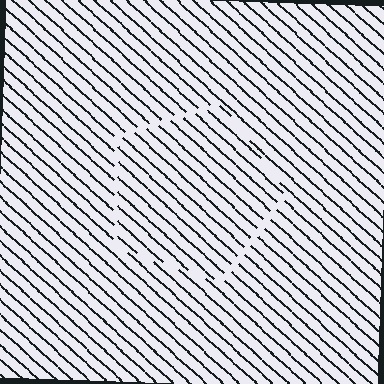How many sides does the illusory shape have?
5 sides — the line-ends trace a pentagon.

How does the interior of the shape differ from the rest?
The interior of the shape contains the same grating, shifted by half a period — the contour is defined by the phase discontinuity where line-ends from the inner and outer gratings abut.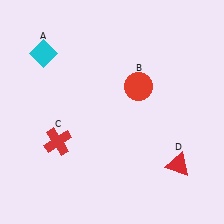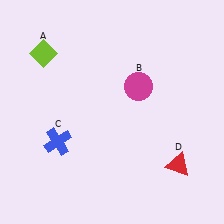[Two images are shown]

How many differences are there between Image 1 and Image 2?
There are 3 differences between the two images.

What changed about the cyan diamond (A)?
In Image 1, A is cyan. In Image 2, it changed to lime.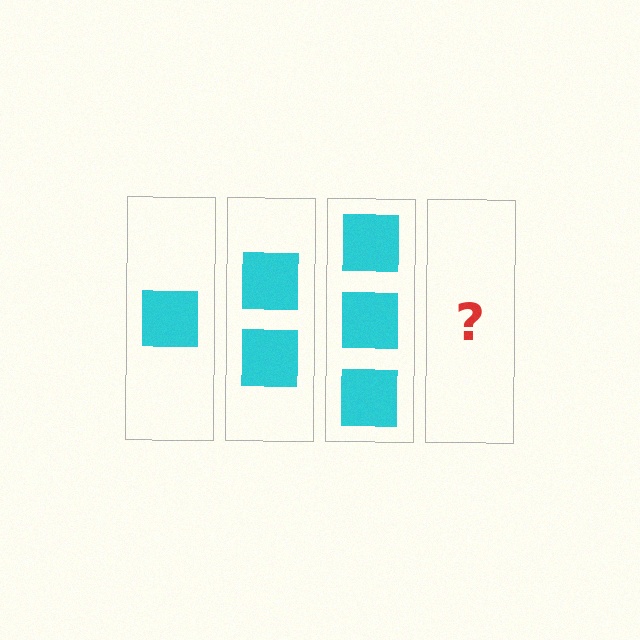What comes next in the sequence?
The next element should be 4 squares.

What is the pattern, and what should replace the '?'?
The pattern is that each step adds one more square. The '?' should be 4 squares.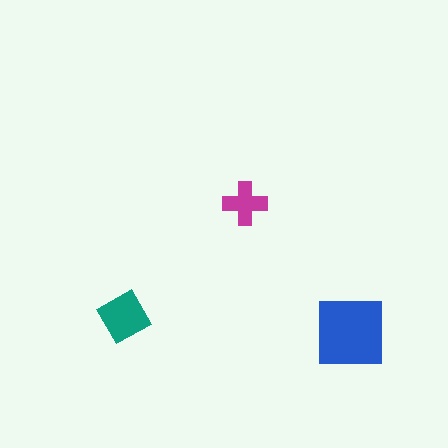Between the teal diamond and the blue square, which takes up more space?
The blue square.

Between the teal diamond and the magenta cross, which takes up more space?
The teal diamond.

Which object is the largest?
The blue square.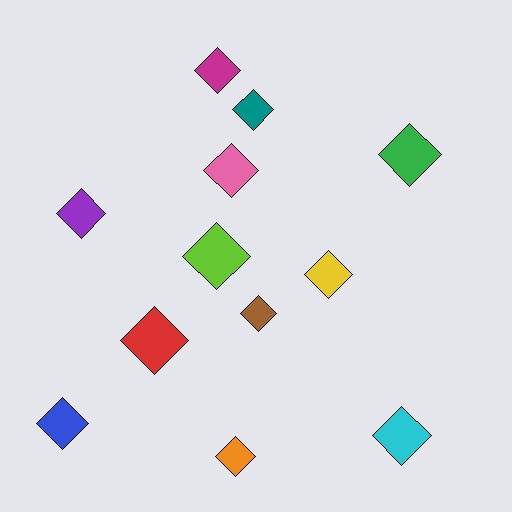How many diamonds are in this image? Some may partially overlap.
There are 12 diamonds.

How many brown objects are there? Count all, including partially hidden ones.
There is 1 brown object.